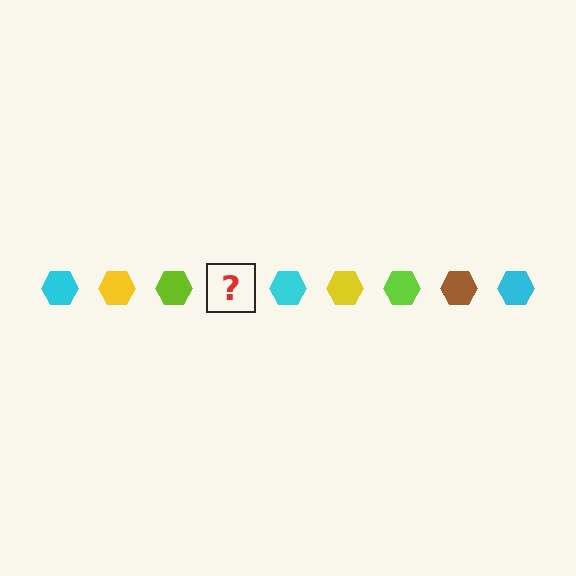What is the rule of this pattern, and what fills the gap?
The rule is that the pattern cycles through cyan, yellow, lime, brown hexagons. The gap should be filled with a brown hexagon.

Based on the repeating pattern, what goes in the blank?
The blank should be a brown hexagon.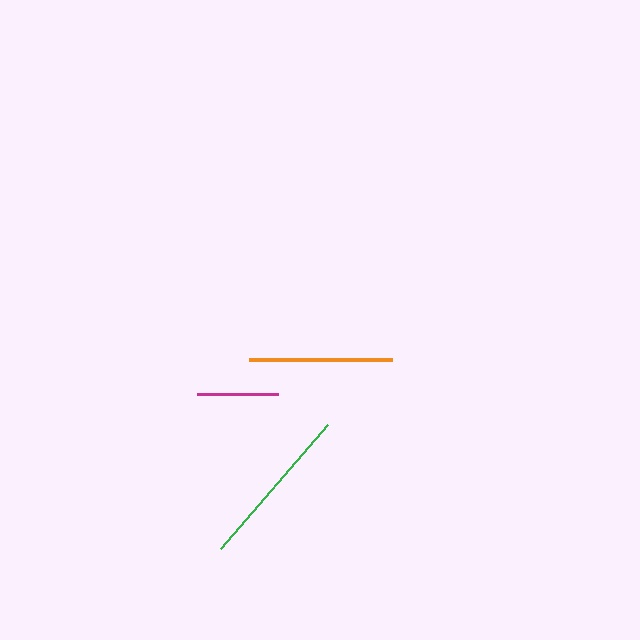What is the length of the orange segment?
The orange segment is approximately 143 pixels long.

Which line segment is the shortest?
The magenta line is the shortest at approximately 80 pixels.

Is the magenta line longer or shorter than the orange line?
The orange line is longer than the magenta line.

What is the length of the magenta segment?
The magenta segment is approximately 80 pixels long.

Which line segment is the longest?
The green line is the longest at approximately 164 pixels.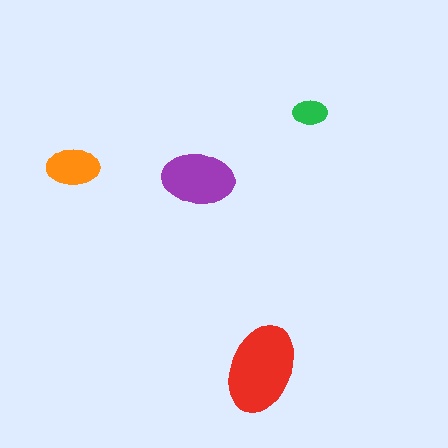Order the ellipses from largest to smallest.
the red one, the purple one, the orange one, the green one.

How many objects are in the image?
There are 4 objects in the image.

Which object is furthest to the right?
The green ellipse is rightmost.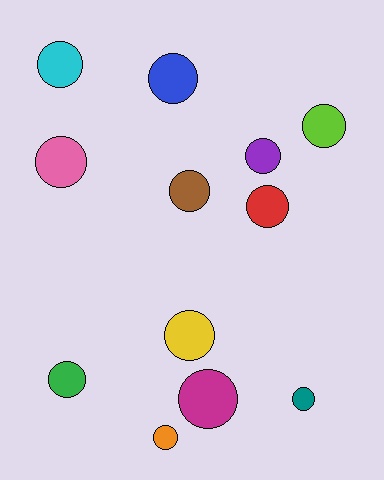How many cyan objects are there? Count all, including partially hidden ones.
There is 1 cyan object.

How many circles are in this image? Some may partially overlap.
There are 12 circles.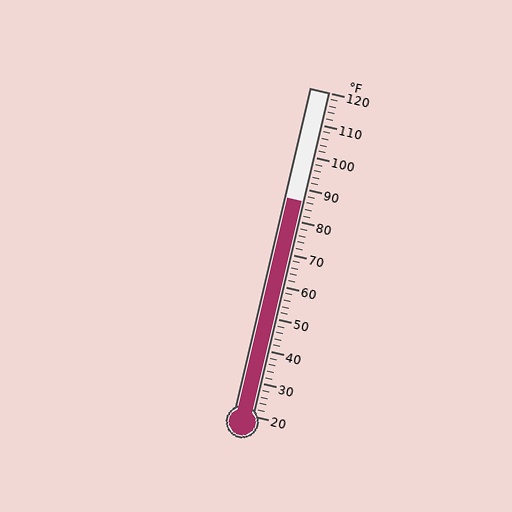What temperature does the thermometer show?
The thermometer shows approximately 86°F.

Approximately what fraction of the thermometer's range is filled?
The thermometer is filled to approximately 65% of its range.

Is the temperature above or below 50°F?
The temperature is above 50°F.